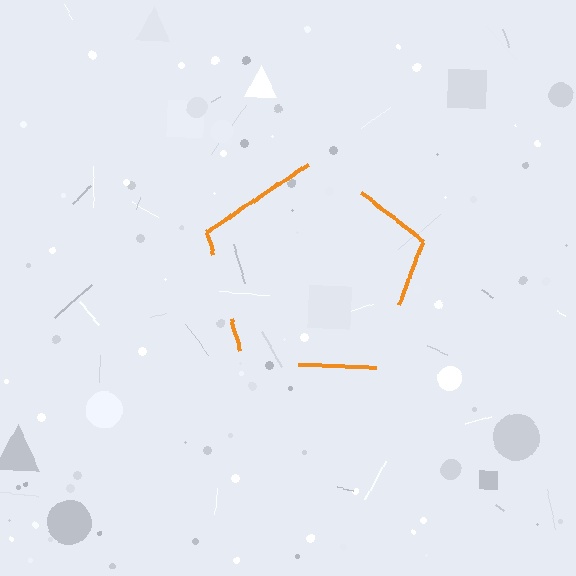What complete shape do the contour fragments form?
The contour fragments form a pentagon.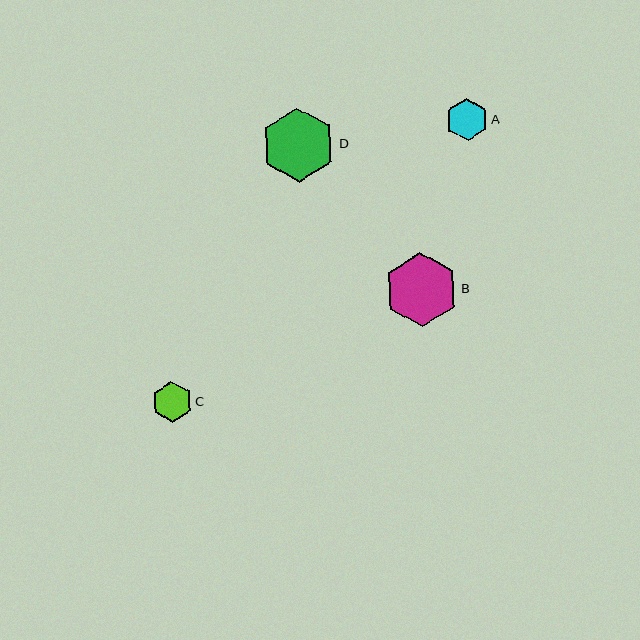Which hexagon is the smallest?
Hexagon C is the smallest with a size of approximately 40 pixels.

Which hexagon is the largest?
Hexagon D is the largest with a size of approximately 75 pixels.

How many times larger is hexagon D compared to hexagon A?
Hexagon D is approximately 1.8 times the size of hexagon A.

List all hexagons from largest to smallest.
From largest to smallest: D, B, A, C.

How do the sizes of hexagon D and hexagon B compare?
Hexagon D and hexagon B are approximately the same size.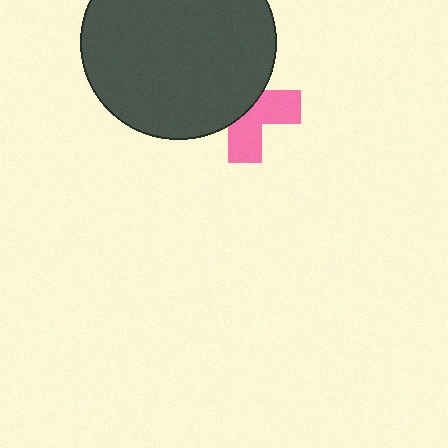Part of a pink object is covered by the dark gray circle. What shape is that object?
It is a cross.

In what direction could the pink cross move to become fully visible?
The pink cross could move toward the lower-right. That would shift it out from behind the dark gray circle entirely.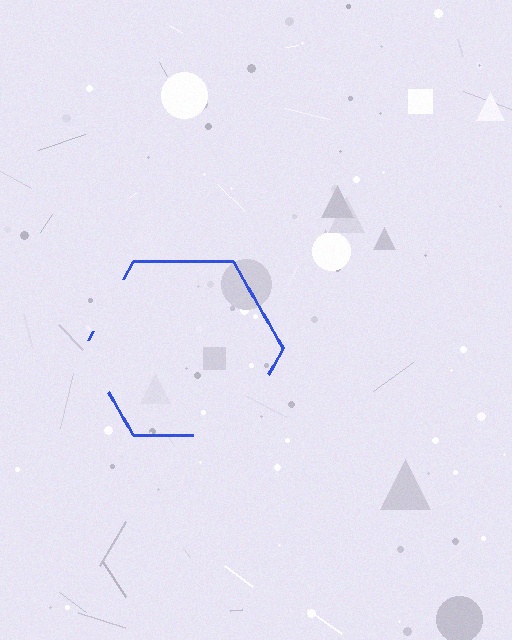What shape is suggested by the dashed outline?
The dashed outline suggests a hexagon.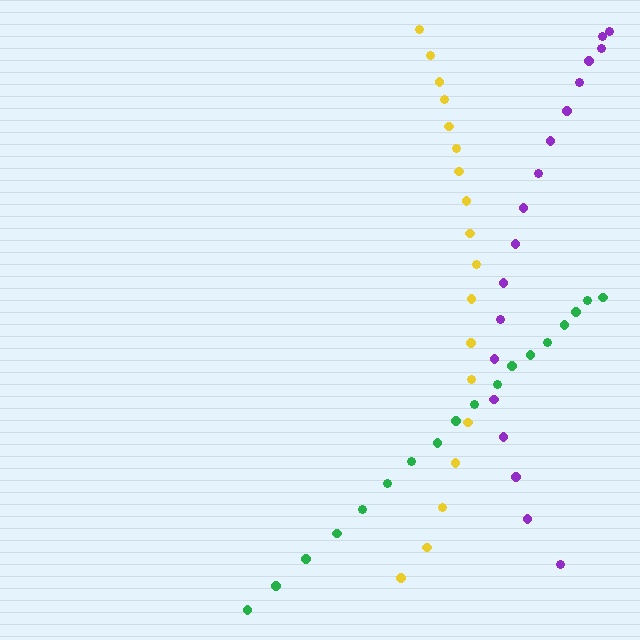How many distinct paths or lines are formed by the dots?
There are 3 distinct paths.